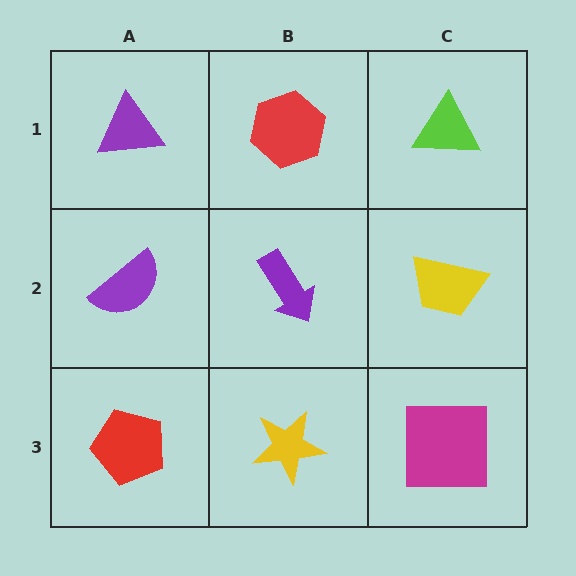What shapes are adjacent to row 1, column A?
A purple semicircle (row 2, column A), a red hexagon (row 1, column B).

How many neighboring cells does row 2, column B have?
4.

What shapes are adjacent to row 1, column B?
A purple arrow (row 2, column B), a purple triangle (row 1, column A), a lime triangle (row 1, column C).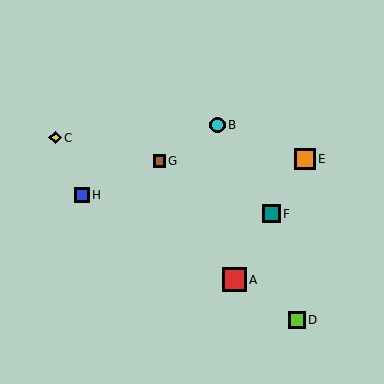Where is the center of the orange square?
The center of the orange square is at (305, 159).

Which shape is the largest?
The red square (labeled A) is the largest.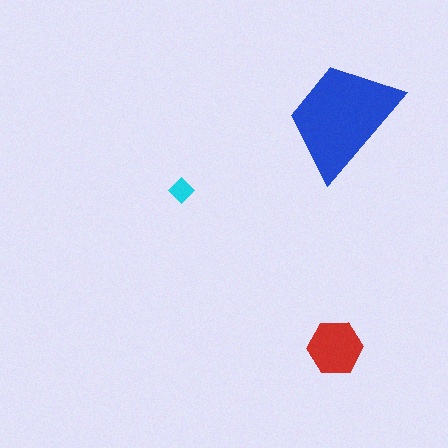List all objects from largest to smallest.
The blue trapezoid, the red hexagon, the cyan diamond.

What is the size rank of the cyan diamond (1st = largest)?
3rd.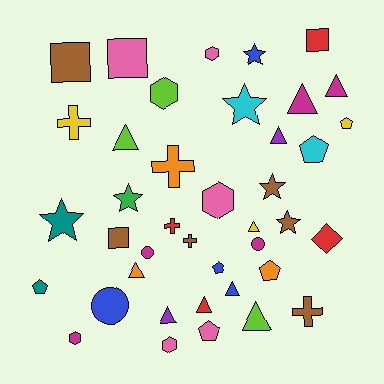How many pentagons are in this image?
There are 6 pentagons.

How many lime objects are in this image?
There are 3 lime objects.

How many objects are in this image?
There are 40 objects.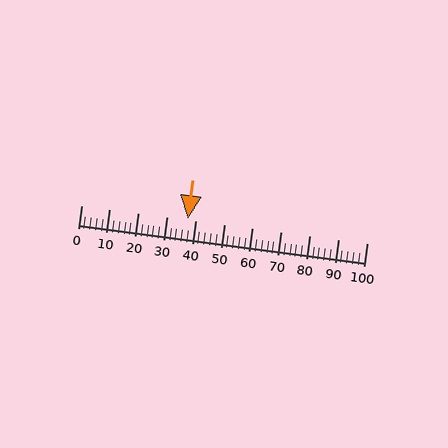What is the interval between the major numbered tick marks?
The major tick marks are spaced 10 units apart.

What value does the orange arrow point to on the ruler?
The orange arrow points to approximately 37.